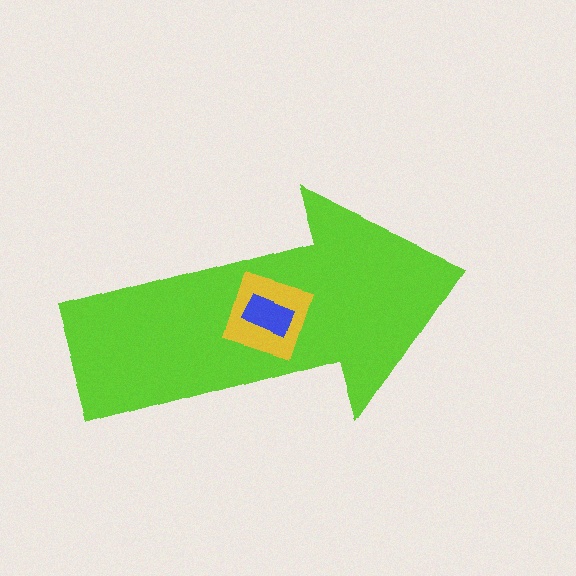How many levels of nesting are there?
3.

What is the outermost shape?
The lime arrow.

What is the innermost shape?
The blue rectangle.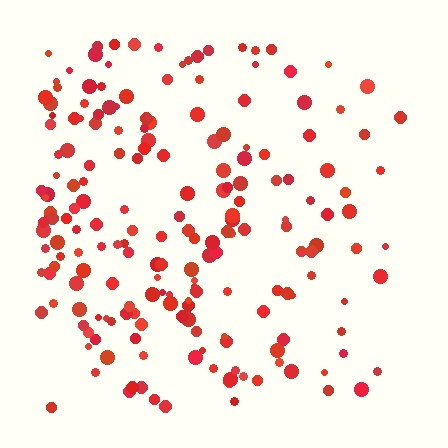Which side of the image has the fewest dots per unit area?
The right.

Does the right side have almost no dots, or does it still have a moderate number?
Still a moderate number, just noticeably fewer than the left.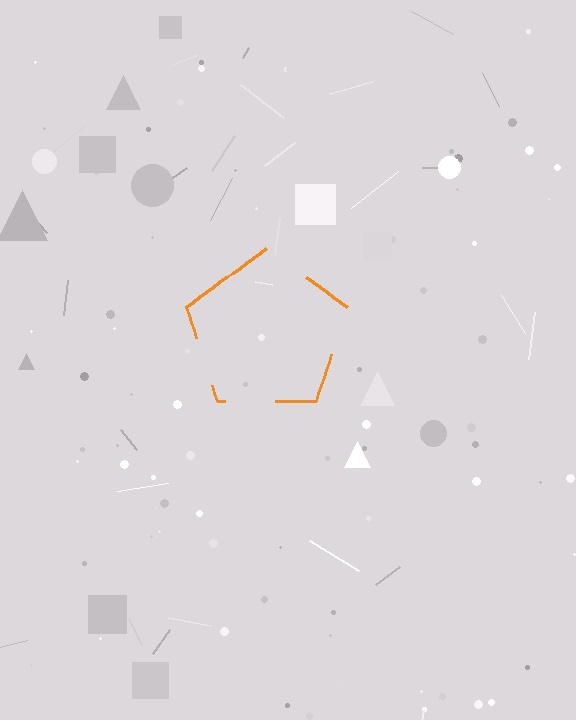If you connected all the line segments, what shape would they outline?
They would outline a pentagon.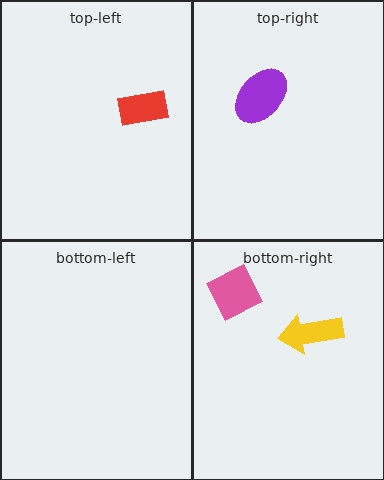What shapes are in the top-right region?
The purple ellipse.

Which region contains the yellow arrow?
The bottom-right region.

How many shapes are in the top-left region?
1.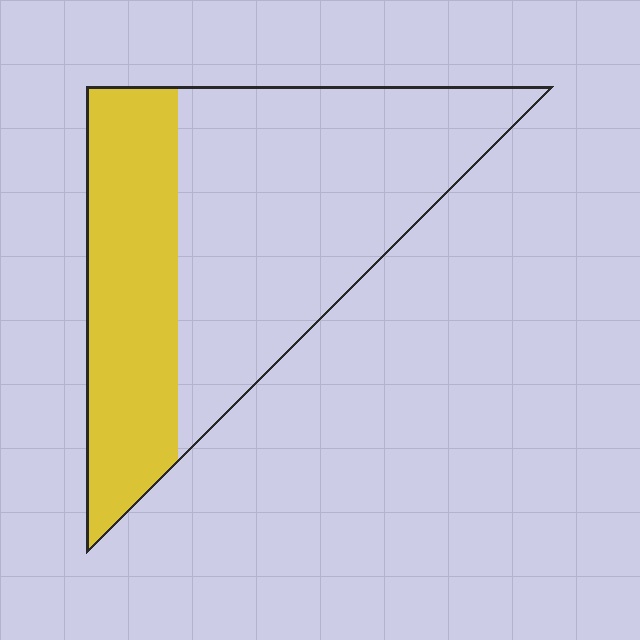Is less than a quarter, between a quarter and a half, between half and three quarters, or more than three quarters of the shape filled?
Between a quarter and a half.